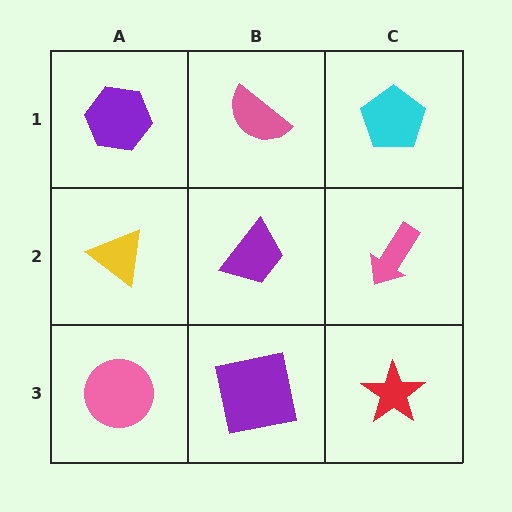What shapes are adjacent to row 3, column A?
A yellow triangle (row 2, column A), a purple square (row 3, column B).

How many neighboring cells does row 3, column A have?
2.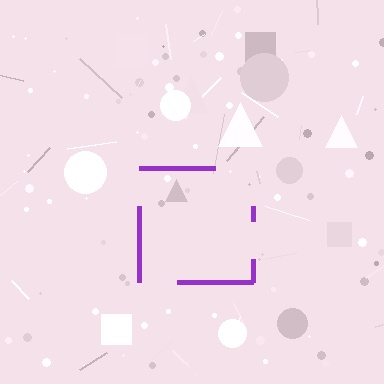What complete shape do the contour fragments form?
The contour fragments form a square.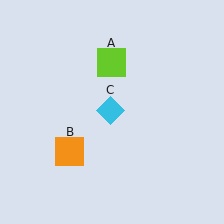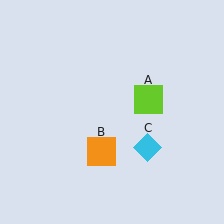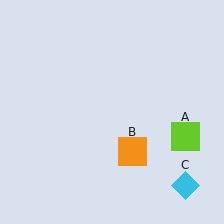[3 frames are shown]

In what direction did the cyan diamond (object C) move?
The cyan diamond (object C) moved down and to the right.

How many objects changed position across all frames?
3 objects changed position: lime square (object A), orange square (object B), cyan diamond (object C).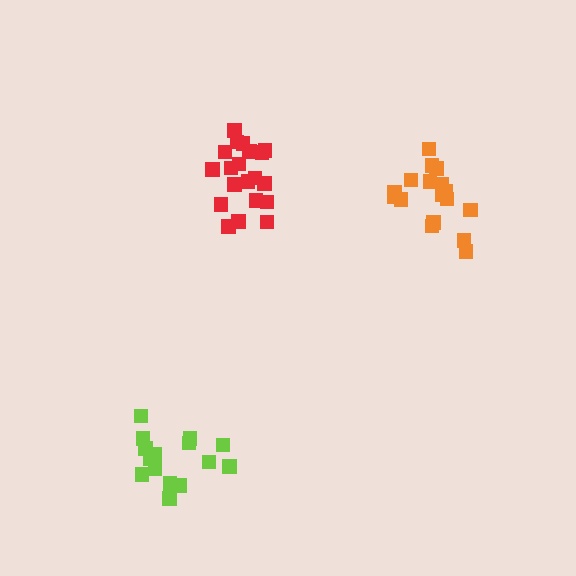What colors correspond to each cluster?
The clusters are colored: orange, red, lime.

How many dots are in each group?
Group 1: 17 dots, Group 2: 20 dots, Group 3: 15 dots (52 total).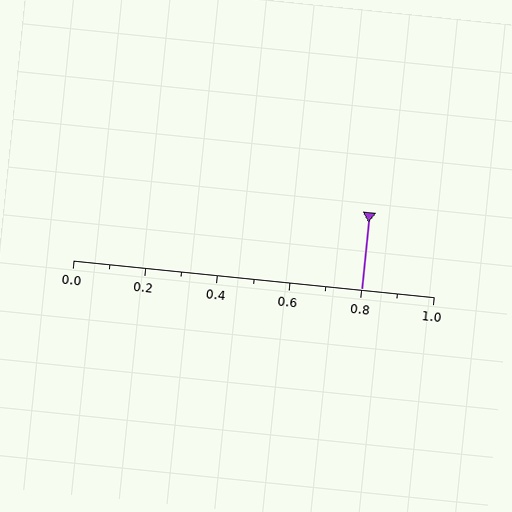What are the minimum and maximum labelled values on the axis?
The axis runs from 0.0 to 1.0.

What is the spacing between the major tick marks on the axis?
The major ticks are spaced 0.2 apart.